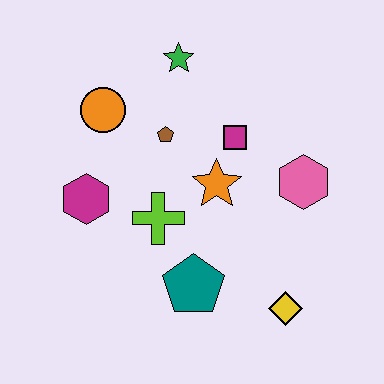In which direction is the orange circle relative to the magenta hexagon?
The orange circle is above the magenta hexagon.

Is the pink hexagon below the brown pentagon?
Yes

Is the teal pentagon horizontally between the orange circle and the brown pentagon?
No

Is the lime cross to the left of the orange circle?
No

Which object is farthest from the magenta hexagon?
The yellow diamond is farthest from the magenta hexagon.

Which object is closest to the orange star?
The magenta square is closest to the orange star.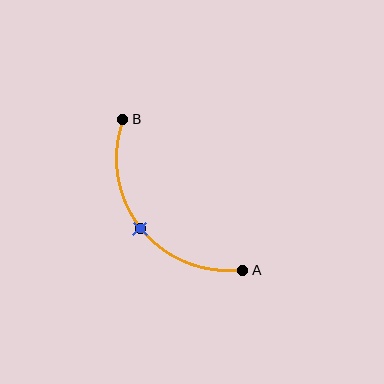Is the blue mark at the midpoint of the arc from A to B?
Yes. The blue mark lies on the arc at equal arc-length from both A and B — it is the arc midpoint.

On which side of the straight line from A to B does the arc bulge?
The arc bulges below and to the left of the straight line connecting A and B.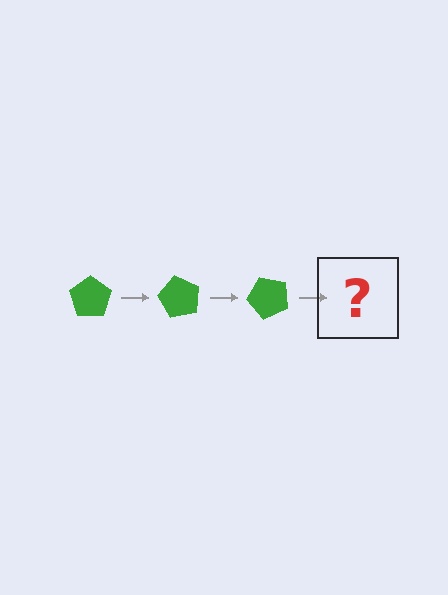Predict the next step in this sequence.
The next step is a green pentagon rotated 180 degrees.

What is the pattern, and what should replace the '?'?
The pattern is that the pentagon rotates 60 degrees each step. The '?' should be a green pentagon rotated 180 degrees.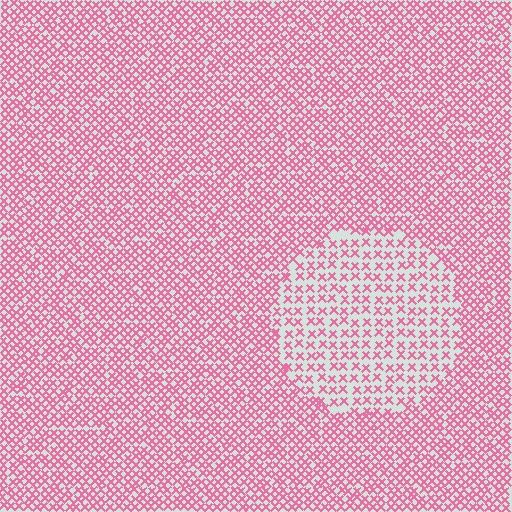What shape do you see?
I see a circle.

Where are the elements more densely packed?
The elements are more densely packed outside the circle boundary.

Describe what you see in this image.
The image contains small pink elements arranged at two different densities. A circle-shaped region is visible where the elements are less densely packed than the surrounding area.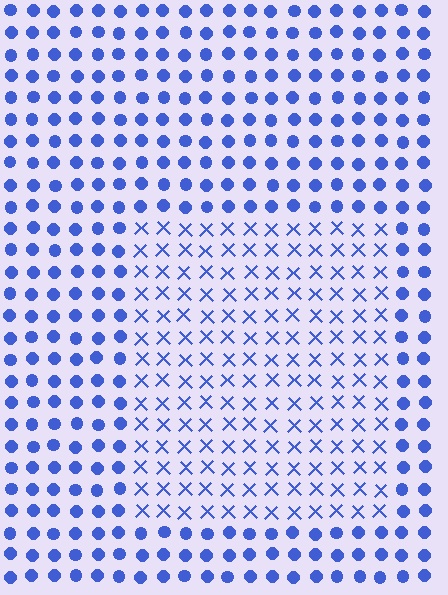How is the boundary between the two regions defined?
The boundary is defined by a change in element shape: X marks inside vs. circles outside. All elements share the same color and spacing.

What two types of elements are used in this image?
The image uses X marks inside the rectangle region and circles outside it.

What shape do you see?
I see a rectangle.